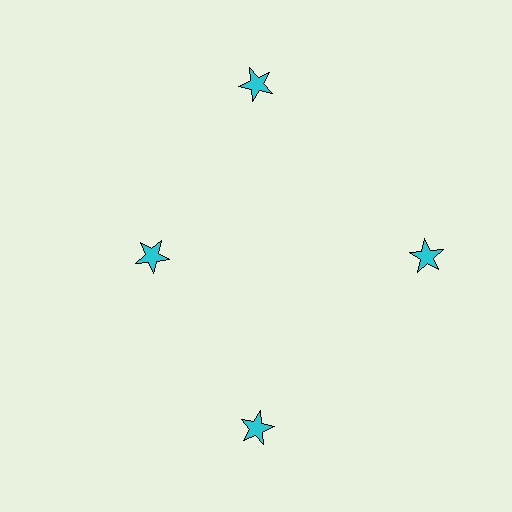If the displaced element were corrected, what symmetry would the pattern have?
It would have 4-fold rotational symmetry — the pattern would map onto itself every 90 degrees.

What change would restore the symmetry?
The symmetry would be restored by moving it outward, back onto the ring so that all 4 stars sit at equal angles and equal distance from the center.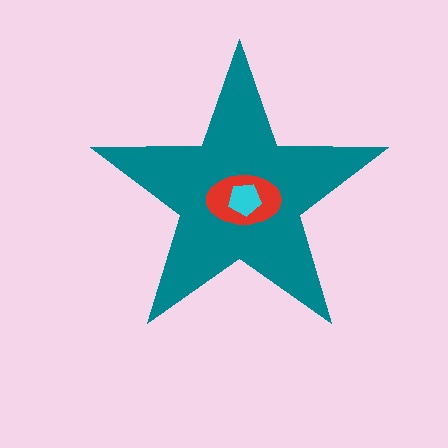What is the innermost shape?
The cyan pentagon.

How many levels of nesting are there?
3.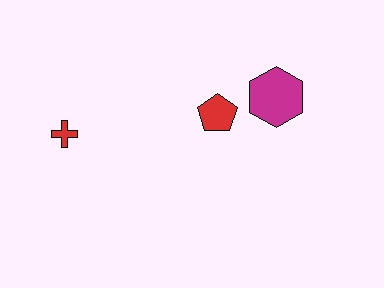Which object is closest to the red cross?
The red pentagon is closest to the red cross.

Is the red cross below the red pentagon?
Yes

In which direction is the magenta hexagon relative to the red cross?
The magenta hexagon is to the right of the red cross.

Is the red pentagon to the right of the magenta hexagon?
No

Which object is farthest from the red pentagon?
The red cross is farthest from the red pentagon.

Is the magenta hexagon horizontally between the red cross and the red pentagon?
No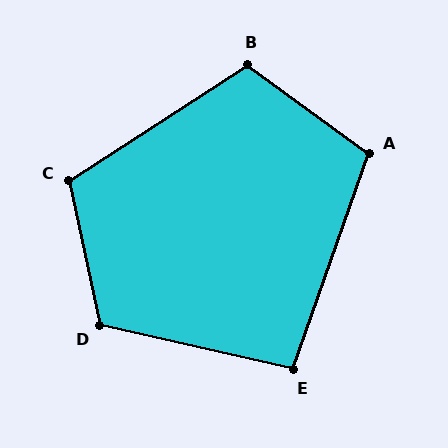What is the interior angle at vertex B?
Approximately 111 degrees (obtuse).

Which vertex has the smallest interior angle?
E, at approximately 97 degrees.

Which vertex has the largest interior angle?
D, at approximately 114 degrees.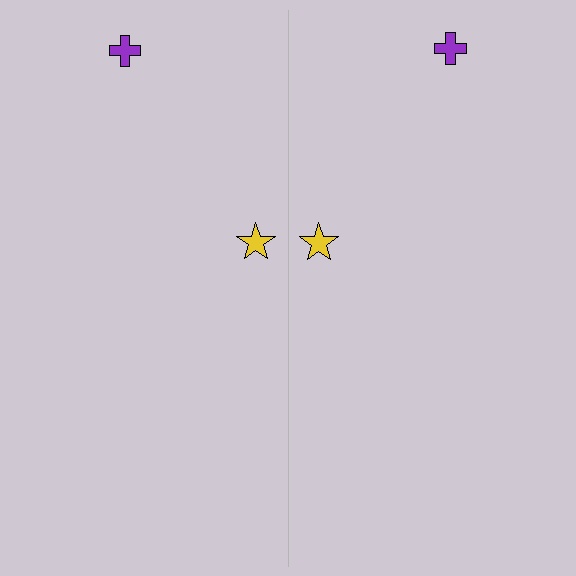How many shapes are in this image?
There are 4 shapes in this image.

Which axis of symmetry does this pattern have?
The pattern has a vertical axis of symmetry running through the center of the image.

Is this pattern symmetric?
Yes, this pattern has bilateral (reflection) symmetry.